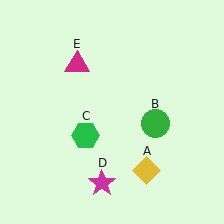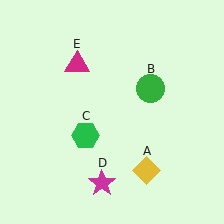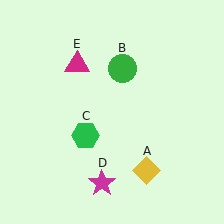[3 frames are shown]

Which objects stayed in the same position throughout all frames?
Yellow diamond (object A) and green hexagon (object C) and magenta star (object D) and magenta triangle (object E) remained stationary.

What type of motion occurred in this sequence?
The green circle (object B) rotated counterclockwise around the center of the scene.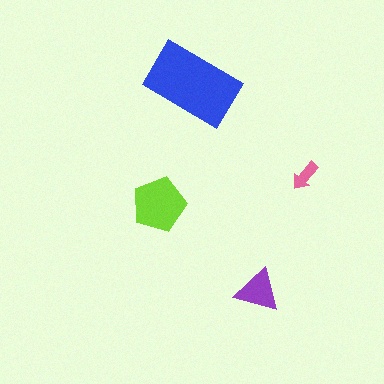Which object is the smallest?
The pink arrow.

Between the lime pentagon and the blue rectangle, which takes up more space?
The blue rectangle.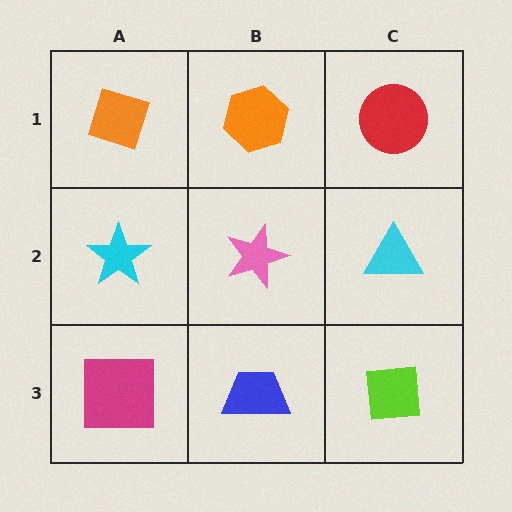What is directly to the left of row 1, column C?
An orange hexagon.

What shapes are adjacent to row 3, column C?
A cyan triangle (row 2, column C), a blue trapezoid (row 3, column B).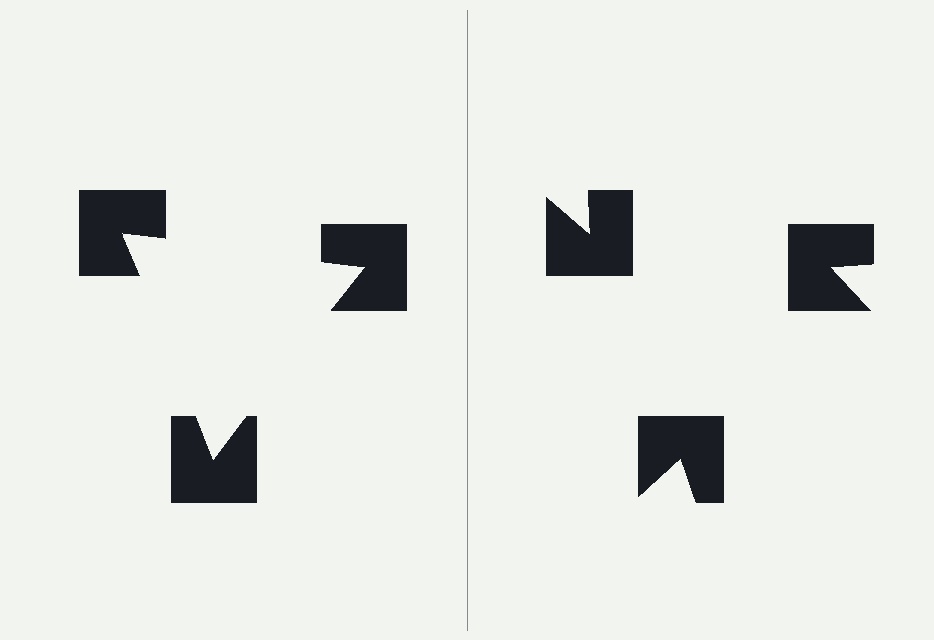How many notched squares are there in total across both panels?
6 — 3 on each side.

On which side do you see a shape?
An illusory triangle appears on the left side. On the right side the wedge cuts are rotated, so no coherent shape forms.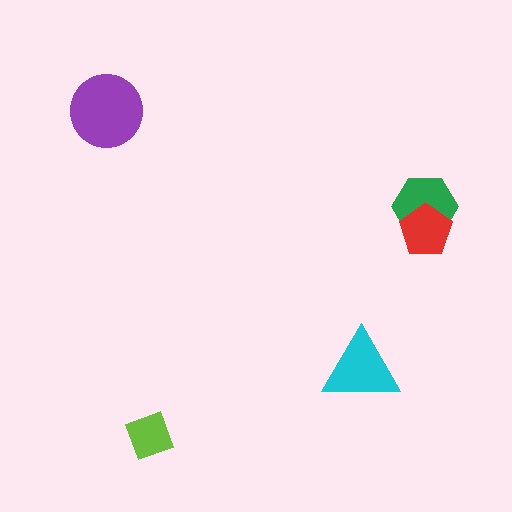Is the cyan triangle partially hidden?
No, no other shape covers it.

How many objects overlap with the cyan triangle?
0 objects overlap with the cyan triangle.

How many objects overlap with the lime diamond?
0 objects overlap with the lime diamond.